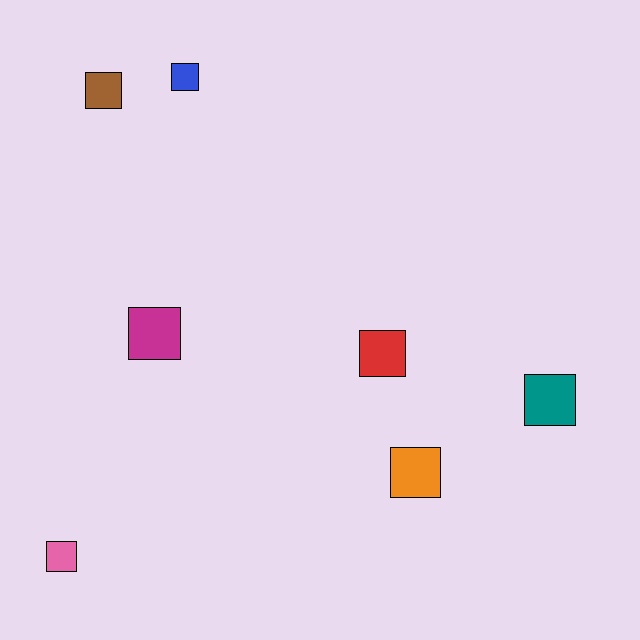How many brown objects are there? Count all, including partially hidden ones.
There is 1 brown object.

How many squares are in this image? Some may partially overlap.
There are 7 squares.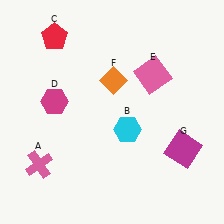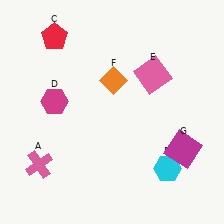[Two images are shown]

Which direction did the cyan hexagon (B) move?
The cyan hexagon (B) moved right.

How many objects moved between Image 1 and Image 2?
1 object moved between the two images.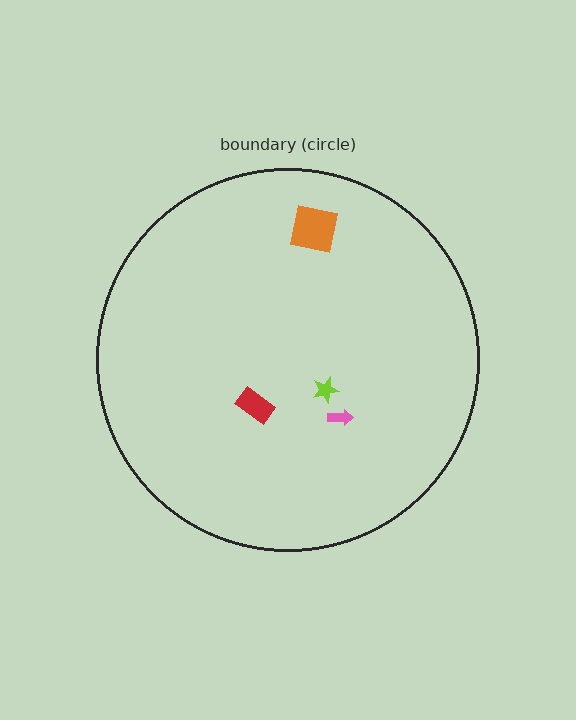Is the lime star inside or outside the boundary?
Inside.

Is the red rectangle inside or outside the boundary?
Inside.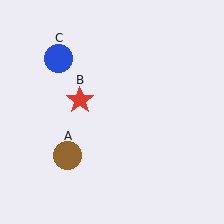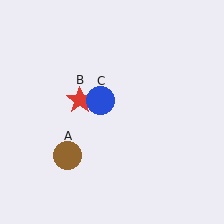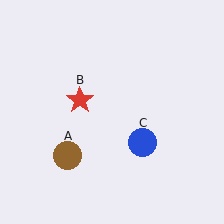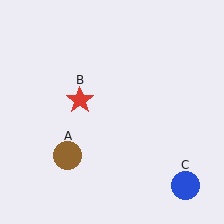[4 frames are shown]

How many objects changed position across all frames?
1 object changed position: blue circle (object C).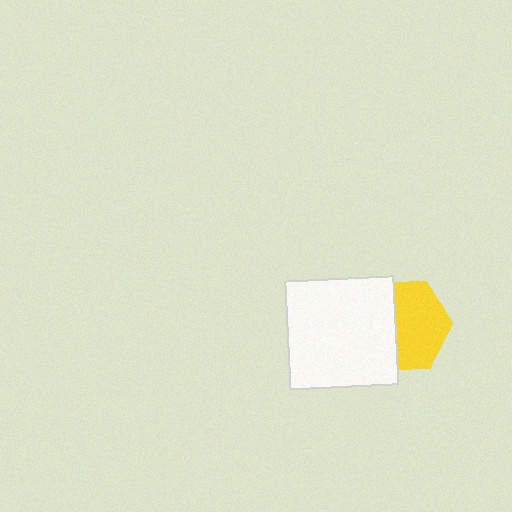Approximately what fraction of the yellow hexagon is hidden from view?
Roughly 42% of the yellow hexagon is hidden behind the white square.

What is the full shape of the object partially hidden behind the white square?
The partially hidden object is a yellow hexagon.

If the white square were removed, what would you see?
You would see the complete yellow hexagon.